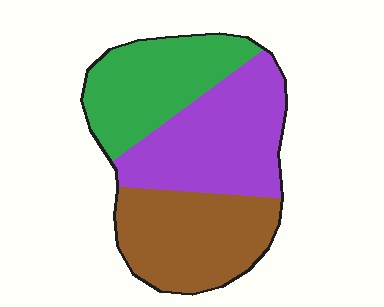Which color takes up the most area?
Purple, at roughly 35%.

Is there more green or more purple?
Purple.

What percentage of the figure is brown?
Brown takes up about one third (1/3) of the figure.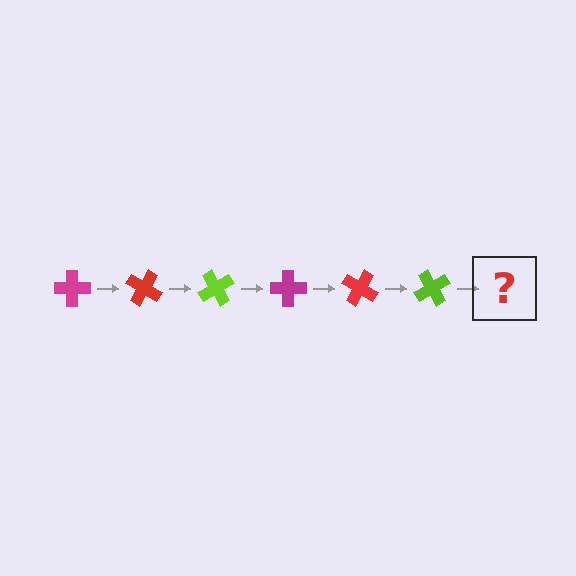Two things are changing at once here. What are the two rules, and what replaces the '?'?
The two rules are that it rotates 30 degrees each step and the color cycles through magenta, red, and lime. The '?' should be a magenta cross, rotated 180 degrees from the start.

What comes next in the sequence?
The next element should be a magenta cross, rotated 180 degrees from the start.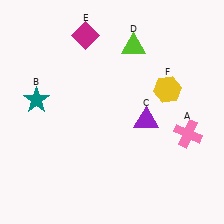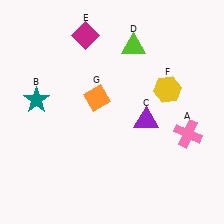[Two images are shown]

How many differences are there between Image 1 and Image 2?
There is 1 difference between the two images.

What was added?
An orange diamond (G) was added in Image 2.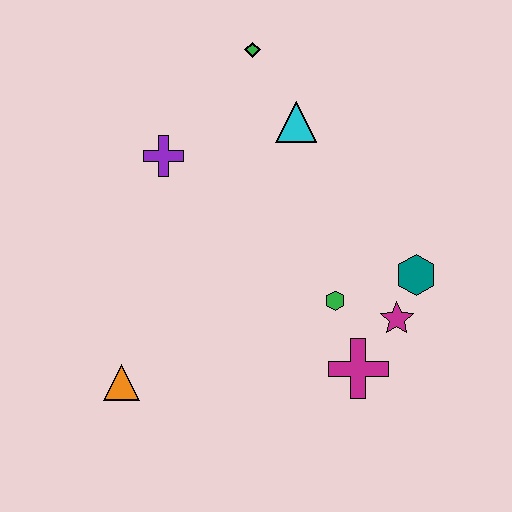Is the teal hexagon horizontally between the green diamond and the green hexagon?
No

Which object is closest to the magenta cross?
The magenta star is closest to the magenta cross.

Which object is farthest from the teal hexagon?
The orange triangle is farthest from the teal hexagon.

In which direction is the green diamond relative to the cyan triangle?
The green diamond is above the cyan triangle.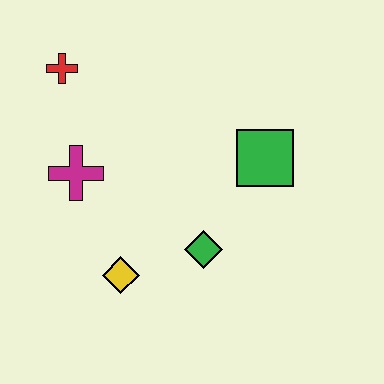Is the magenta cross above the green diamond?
Yes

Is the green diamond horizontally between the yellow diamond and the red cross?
No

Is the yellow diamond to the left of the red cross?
No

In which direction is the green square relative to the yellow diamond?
The green square is to the right of the yellow diamond.